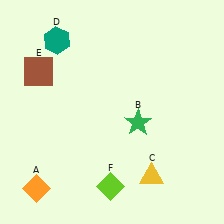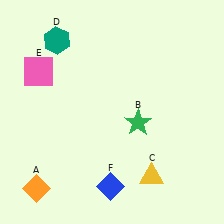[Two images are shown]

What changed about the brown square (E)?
In Image 1, E is brown. In Image 2, it changed to pink.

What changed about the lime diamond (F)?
In Image 1, F is lime. In Image 2, it changed to blue.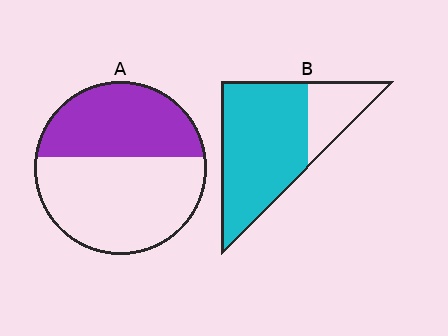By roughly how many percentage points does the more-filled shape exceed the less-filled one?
By roughly 35 percentage points (B over A).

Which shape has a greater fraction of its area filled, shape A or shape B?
Shape B.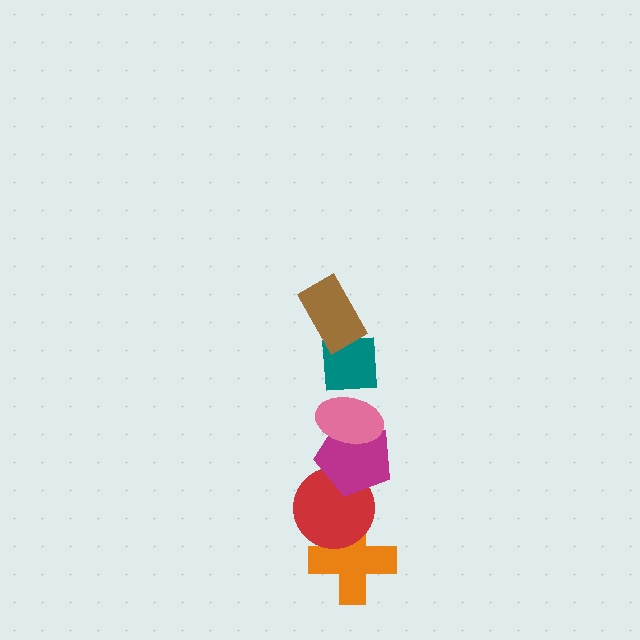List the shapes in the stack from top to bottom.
From top to bottom: the brown rectangle, the teal square, the pink ellipse, the magenta pentagon, the red circle, the orange cross.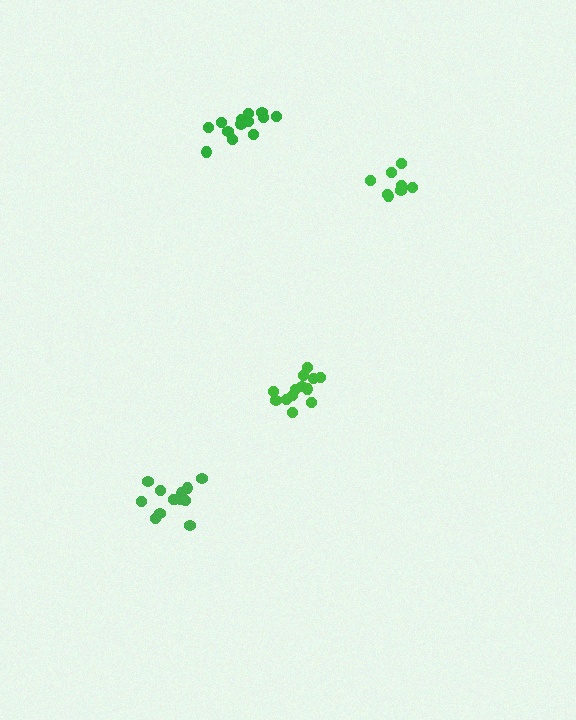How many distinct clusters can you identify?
There are 4 distinct clusters.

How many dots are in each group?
Group 1: 13 dots, Group 2: 13 dots, Group 3: 8 dots, Group 4: 13 dots (47 total).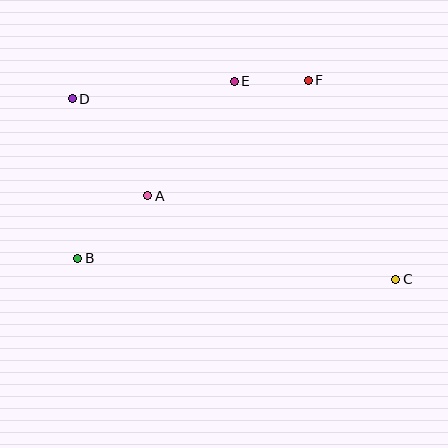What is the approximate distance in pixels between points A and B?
The distance between A and B is approximately 94 pixels.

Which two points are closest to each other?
Points E and F are closest to each other.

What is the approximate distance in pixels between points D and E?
The distance between D and E is approximately 163 pixels.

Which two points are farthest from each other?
Points C and D are farthest from each other.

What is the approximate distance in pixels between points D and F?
The distance between D and F is approximately 237 pixels.